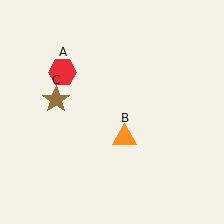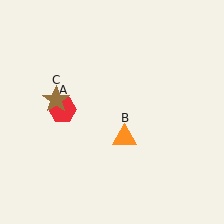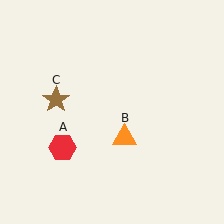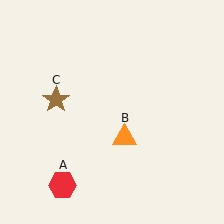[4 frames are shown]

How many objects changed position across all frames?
1 object changed position: red hexagon (object A).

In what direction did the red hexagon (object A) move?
The red hexagon (object A) moved down.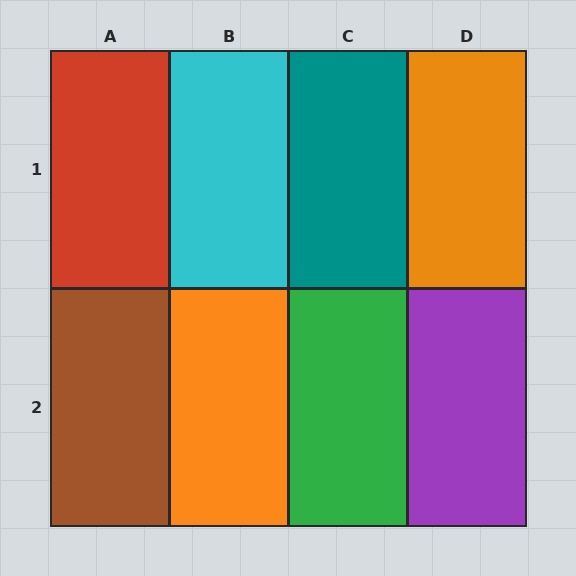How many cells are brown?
1 cell is brown.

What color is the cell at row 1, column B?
Cyan.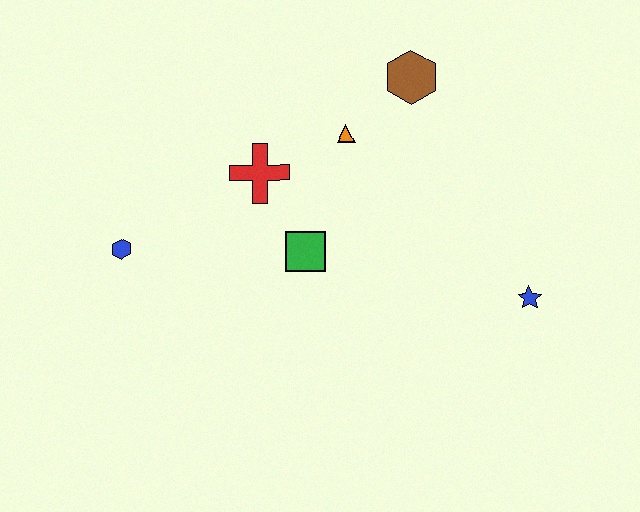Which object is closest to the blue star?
The green square is closest to the blue star.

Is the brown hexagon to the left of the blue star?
Yes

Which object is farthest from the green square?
The blue star is farthest from the green square.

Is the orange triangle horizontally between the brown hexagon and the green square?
Yes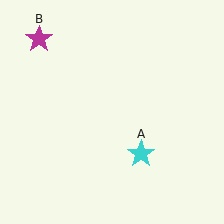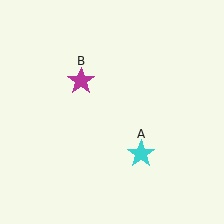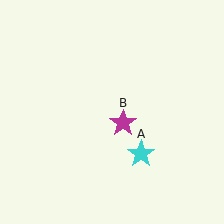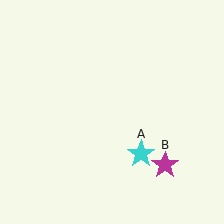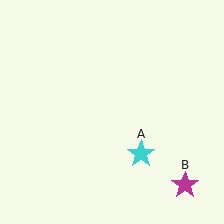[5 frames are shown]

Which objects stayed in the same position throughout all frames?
Cyan star (object A) remained stationary.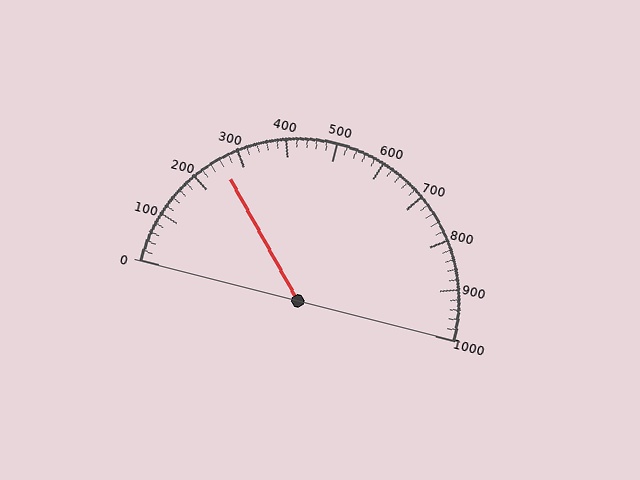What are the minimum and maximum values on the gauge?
The gauge ranges from 0 to 1000.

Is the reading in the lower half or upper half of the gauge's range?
The reading is in the lower half of the range (0 to 1000).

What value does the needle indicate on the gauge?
The needle indicates approximately 260.